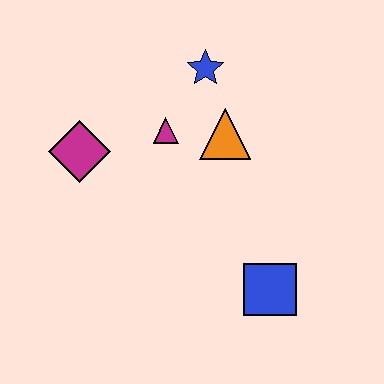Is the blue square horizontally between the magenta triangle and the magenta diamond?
No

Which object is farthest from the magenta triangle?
The blue square is farthest from the magenta triangle.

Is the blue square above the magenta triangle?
No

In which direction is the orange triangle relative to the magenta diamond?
The orange triangle is to the right of the magenta diamond.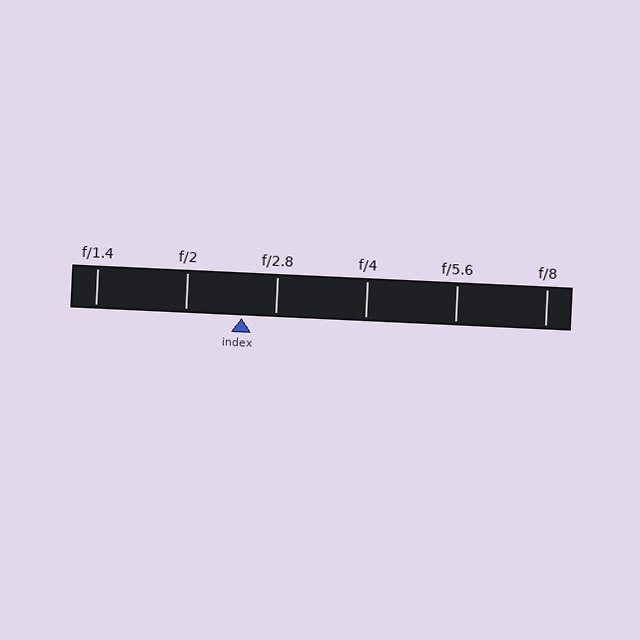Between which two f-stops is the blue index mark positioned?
The index mark is between f/2 and f/2.8.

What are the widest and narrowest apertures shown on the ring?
The widest aperture shown is f/1.4 and the narrowest is f/8.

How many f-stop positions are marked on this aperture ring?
There are 6 f-stop positions marked.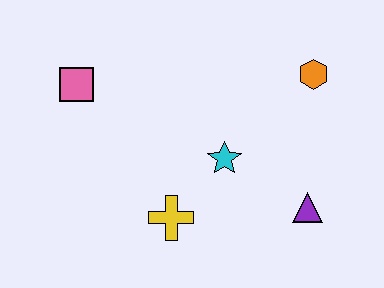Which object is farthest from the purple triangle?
The pink square is farthest from the purple triangle.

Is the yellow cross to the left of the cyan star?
Yes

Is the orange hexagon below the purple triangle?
No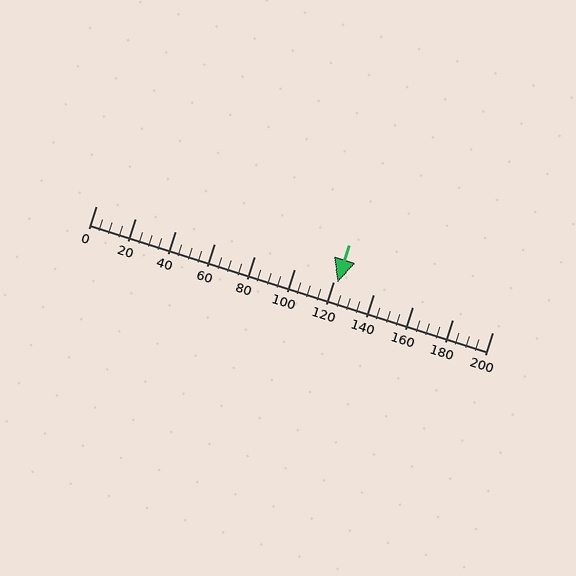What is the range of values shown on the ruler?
The ruler shows values from 0 to 200.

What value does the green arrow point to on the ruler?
The green arrow points to approximately 122.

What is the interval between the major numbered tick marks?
The major tick marks are spaced 20 units apart.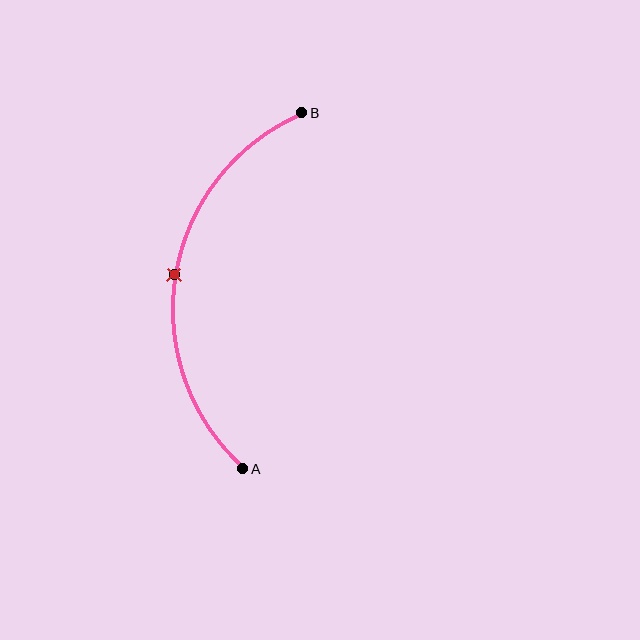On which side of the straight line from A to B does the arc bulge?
The arc bulges to the left of the straight line connecting A and B.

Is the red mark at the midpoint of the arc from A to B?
Yes. The red mark lies on the arc at equal arc-length from both A and B — it is the arc midpoint.